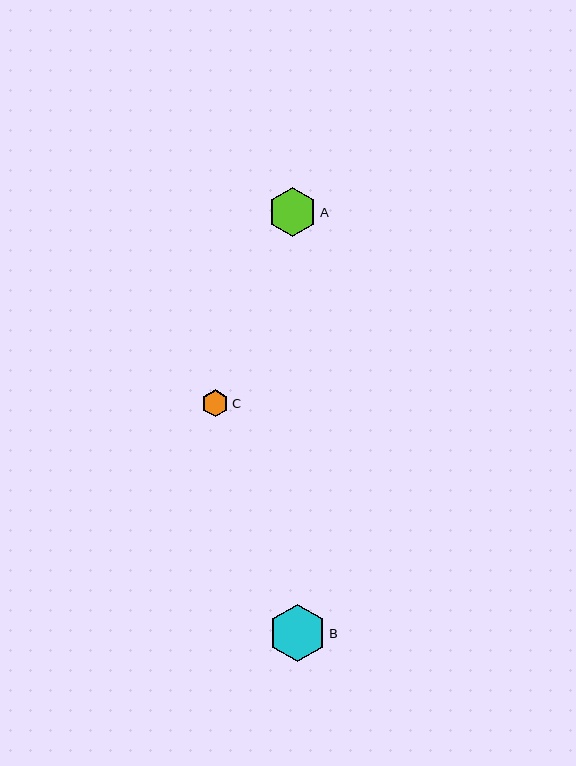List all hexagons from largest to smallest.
From largest to smallest: B, A, C.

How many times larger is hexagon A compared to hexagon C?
Hexagon A is approximately 1.8 times the size of hexagon C.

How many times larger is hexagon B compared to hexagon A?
Hexagon B is approximately 1.2 times the size of hexagon A.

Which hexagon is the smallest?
Hexagon C is the smallest with a size of approximately 27 pixels.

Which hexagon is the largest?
Hexagon B is the largest with a size of approximately 57 pixels.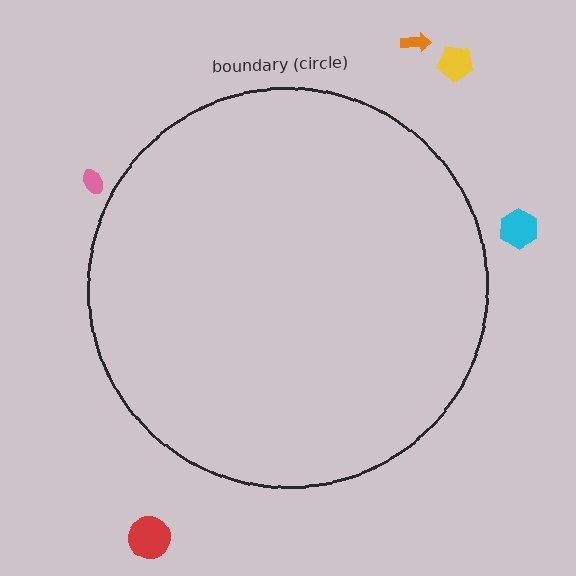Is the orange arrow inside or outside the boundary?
Outside.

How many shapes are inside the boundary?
0 inside, 5 outside.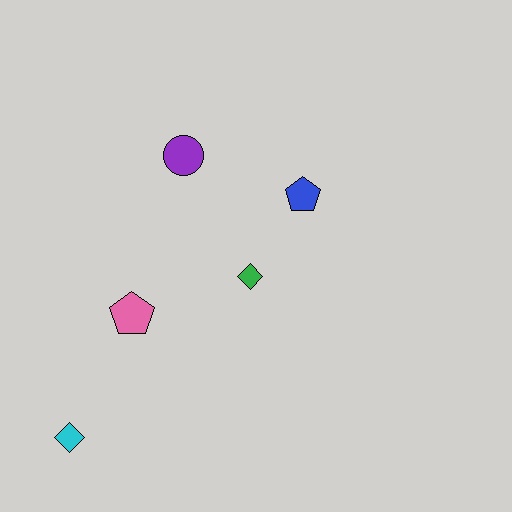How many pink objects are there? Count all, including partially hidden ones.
There is 1 pink object.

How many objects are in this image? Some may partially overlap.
There are 5 objects.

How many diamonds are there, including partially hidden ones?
There are 2 diamonds.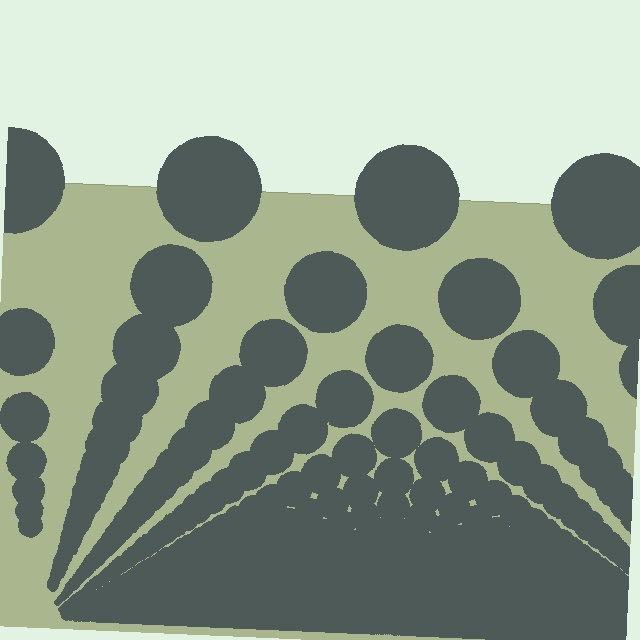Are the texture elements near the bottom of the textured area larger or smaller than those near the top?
Smaller. The gradient is inverted — elements near the bottom are smaller and denser.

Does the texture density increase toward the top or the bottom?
Density increases toward the bottom.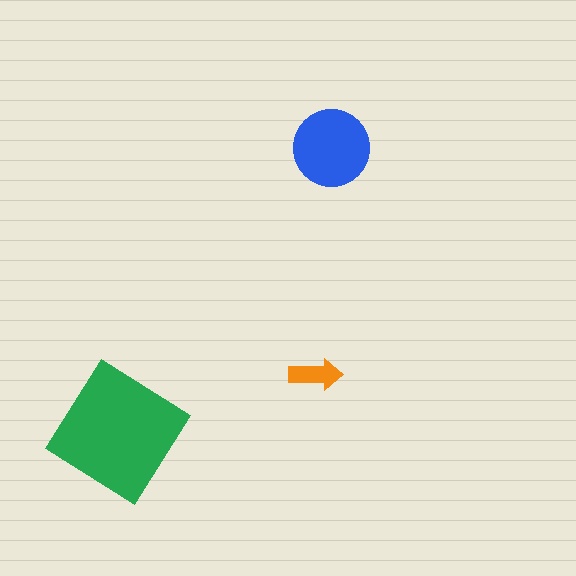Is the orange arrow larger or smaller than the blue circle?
Smaller.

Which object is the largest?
The green diamond.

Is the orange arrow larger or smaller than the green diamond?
Smaller.